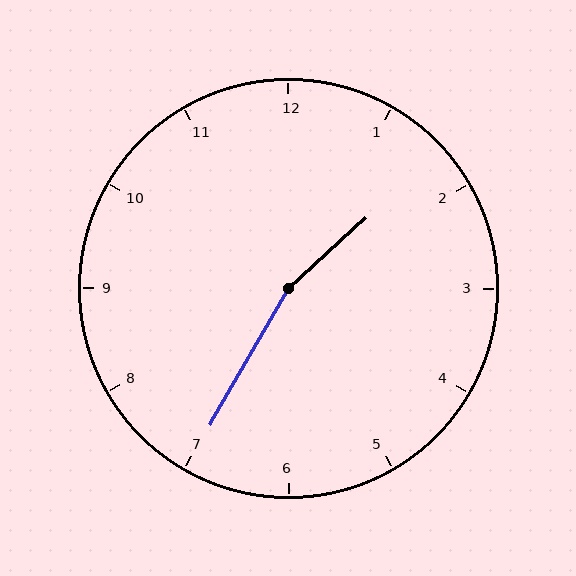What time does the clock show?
1:35.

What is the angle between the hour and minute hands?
Approximately 162 degrees.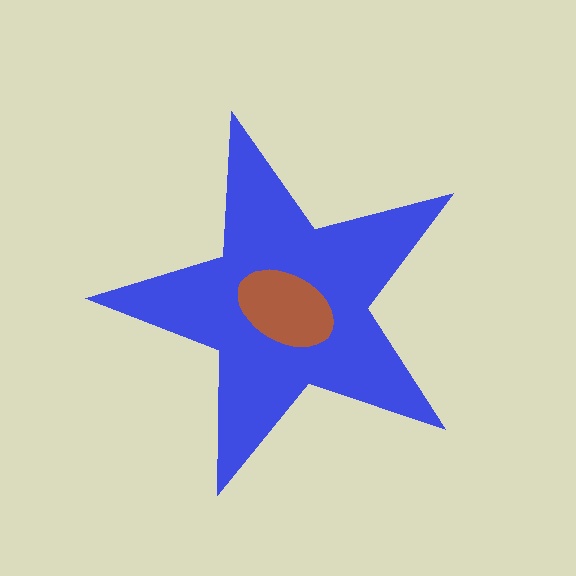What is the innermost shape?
The brown ellipse.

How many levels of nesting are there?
2.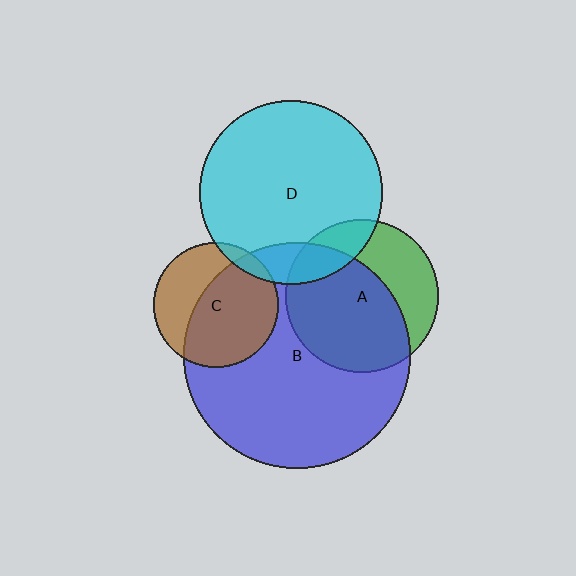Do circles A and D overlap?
Yes.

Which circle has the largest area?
Circle B (blue).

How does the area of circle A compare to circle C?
Approximately 1.5 times.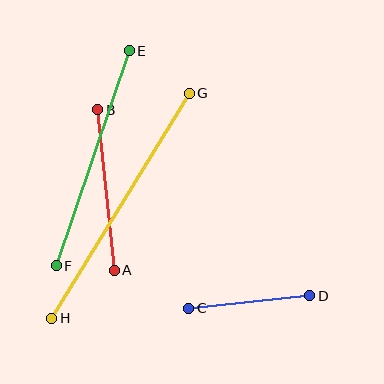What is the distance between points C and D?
The distance is approximately 122 pixels.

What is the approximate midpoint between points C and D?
The midpoint is at approximately (249, 302) pixels.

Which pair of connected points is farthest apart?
Points G and H are farthest apart.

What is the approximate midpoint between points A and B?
The midpoint is at approximately (106, 190) pixels.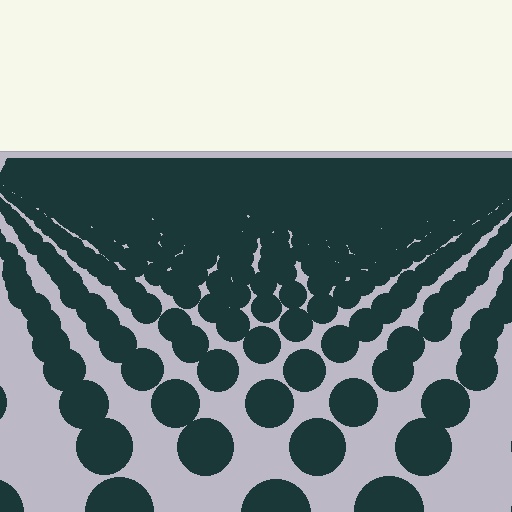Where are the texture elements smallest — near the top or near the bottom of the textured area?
Near the top.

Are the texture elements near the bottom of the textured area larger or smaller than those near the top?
Larger. Near the bottom, elements are closer to the viewer and appear at a bigger on-screen size.